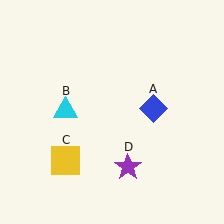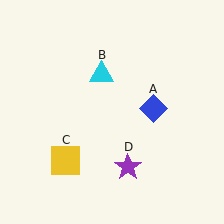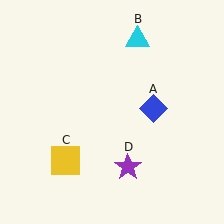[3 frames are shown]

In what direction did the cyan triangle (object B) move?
The cyan triangle (object B) moved up and to the right.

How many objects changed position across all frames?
1 object changed position: cyan triangle (object B).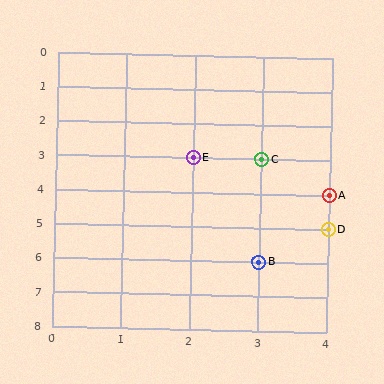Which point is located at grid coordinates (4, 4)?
Point A is at (4, 4).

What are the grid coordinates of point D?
Point D is at grid coordinates (4, 5).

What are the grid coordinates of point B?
Point B is at grid coordinates (3, 6).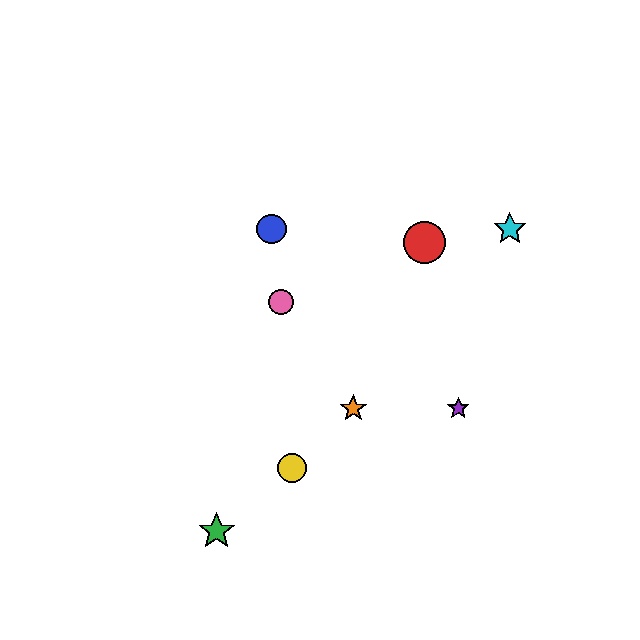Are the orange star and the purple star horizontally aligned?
Yes, both are at y≈408.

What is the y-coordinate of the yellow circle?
The yellow circle is at y≈468.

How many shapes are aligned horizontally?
2 shapes (the purple star, the orange star) are aligned horizontally.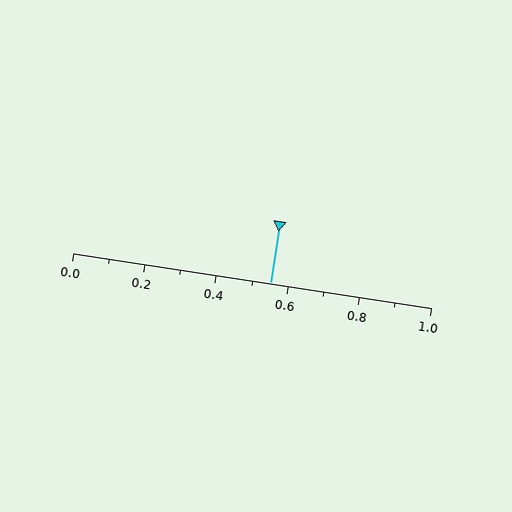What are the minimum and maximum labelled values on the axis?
The axis runs from 0.0 to 1.0.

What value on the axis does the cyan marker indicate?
The marker indicates approximately 0.55.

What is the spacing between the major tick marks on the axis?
The major ticks are spaced 0.2 apart.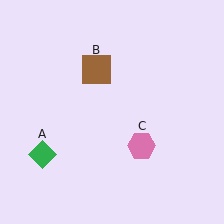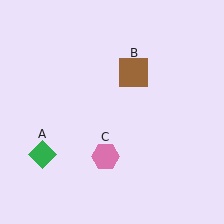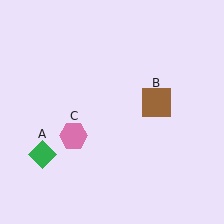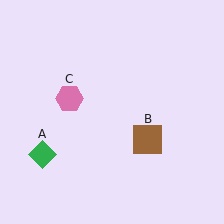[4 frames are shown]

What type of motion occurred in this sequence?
The brown square (object B), pink hexagon (object C) rotated clockwise around the center of the scene.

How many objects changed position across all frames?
2 objects changed position: brown square (object B), pink hexagon (object C).